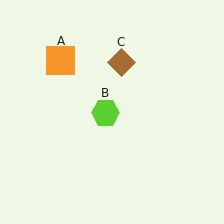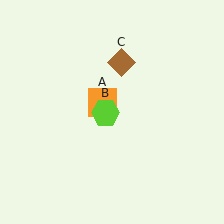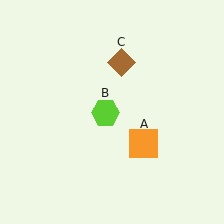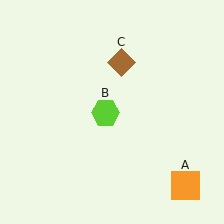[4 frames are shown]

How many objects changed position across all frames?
1 object changed position: orange square (object A).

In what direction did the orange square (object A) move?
The orange square (object A) moved down and to the right.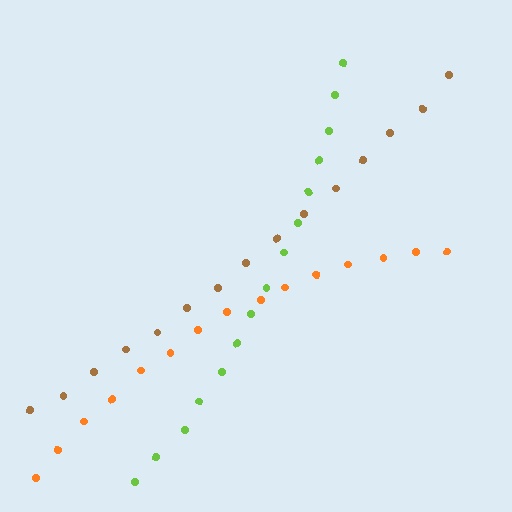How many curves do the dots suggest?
There are 3 distinct paths.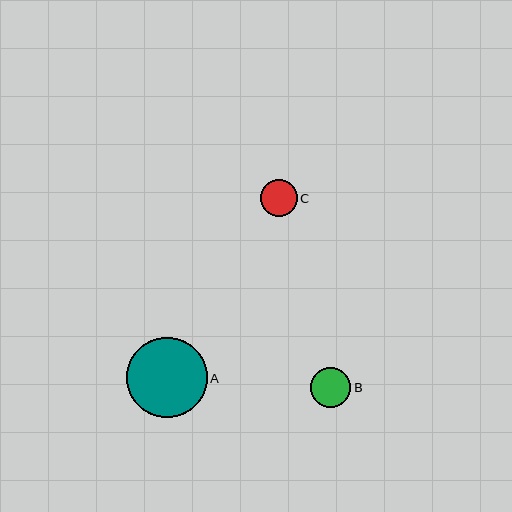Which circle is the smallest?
Circle C is the smallest with a size of approximately 36 pixels.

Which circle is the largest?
Circle A is the largest with a size of approximately 81 pixels.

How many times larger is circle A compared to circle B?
Circle A is approximately 2.0 times the size of circle B.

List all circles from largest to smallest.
From largest to smallest: A, B, C.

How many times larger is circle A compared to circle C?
Circle A is approximately 2.2 times the size of circle C.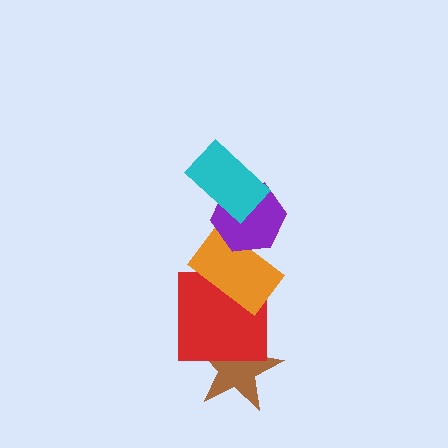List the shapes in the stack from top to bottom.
From top to bottom: the cyan rectangle, the purple hexagon, the orange rectangle, the red square, the brown star.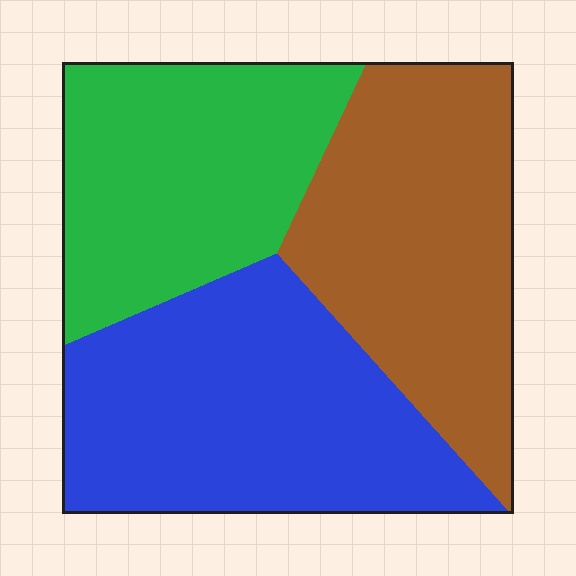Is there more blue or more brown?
Blue.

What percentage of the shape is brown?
Brown takes up about one third (1/3) of the shape.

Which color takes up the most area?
Blue, at roughly 35%.